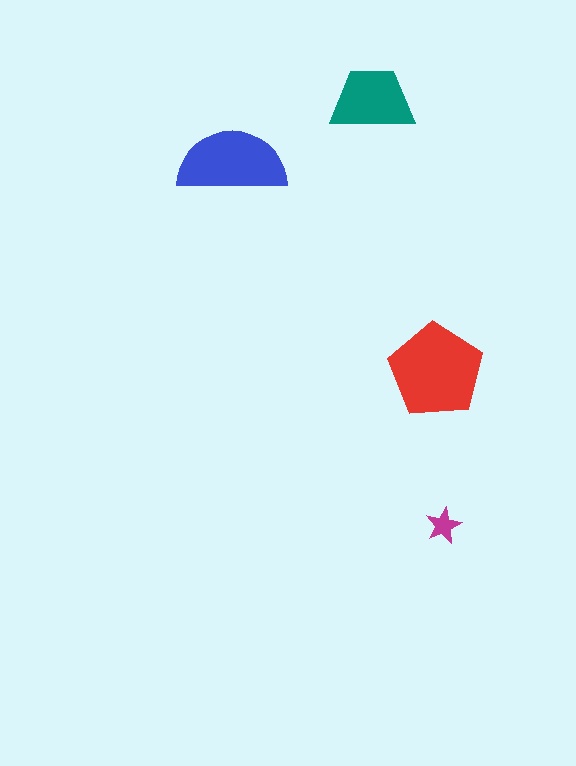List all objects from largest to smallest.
The red pentagon, the blue semicircle, the teal trapezoid, the magenta star.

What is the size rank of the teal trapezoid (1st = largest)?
3rd.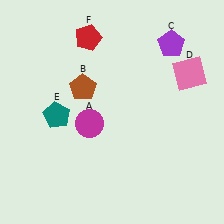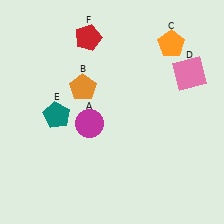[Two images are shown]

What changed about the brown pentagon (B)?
In Image 1, B is brown. In Image 2, it changed to orange.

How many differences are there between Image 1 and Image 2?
There are 2 differences between the two images.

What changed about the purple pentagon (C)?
In Image 1, C is purple. In Image 2, it changed to orange.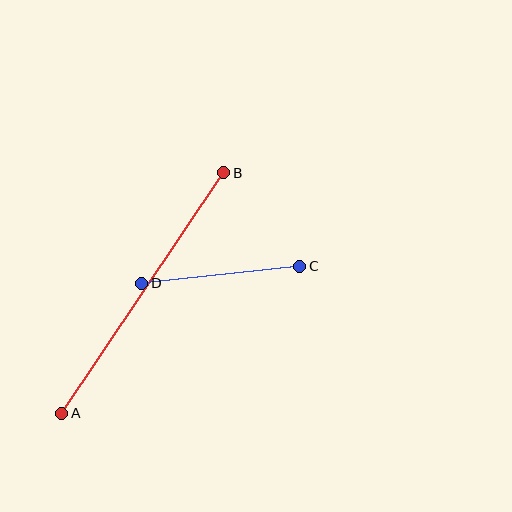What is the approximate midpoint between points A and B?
The midpoint is at approximately (143, 293) pixels.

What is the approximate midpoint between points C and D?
The midpoint is at approximately (221, 275) pixels.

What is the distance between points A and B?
The distance is approximately 290 pixels.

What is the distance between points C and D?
The distance is approximately 159 pixels.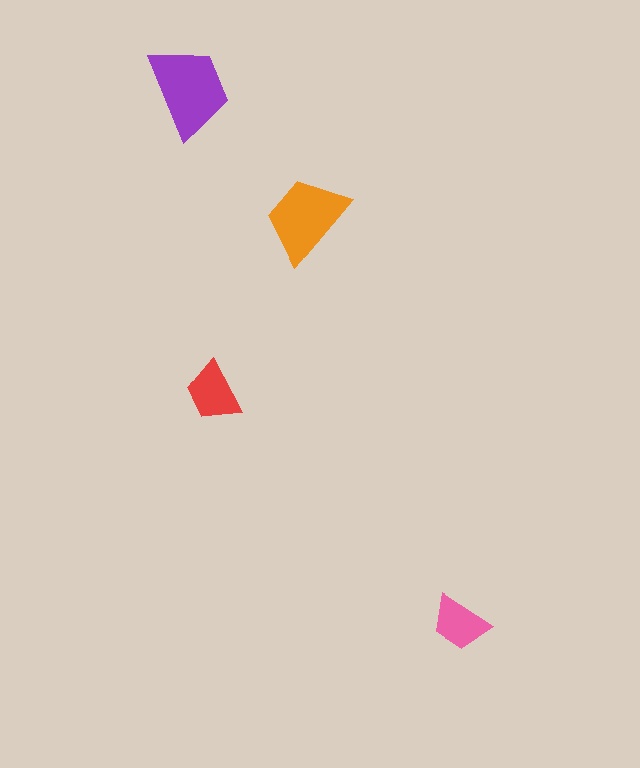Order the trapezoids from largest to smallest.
the purple one, the orange one, the red one, the pink one.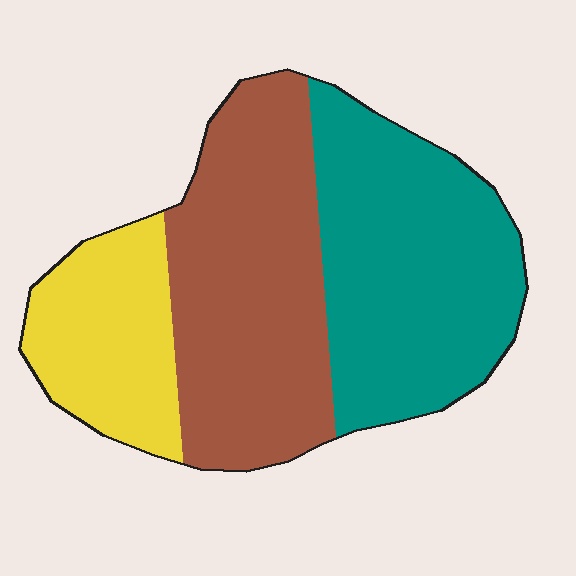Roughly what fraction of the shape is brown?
Brown covers 40% of the shape.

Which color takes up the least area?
Yellow, at roughly 20%.